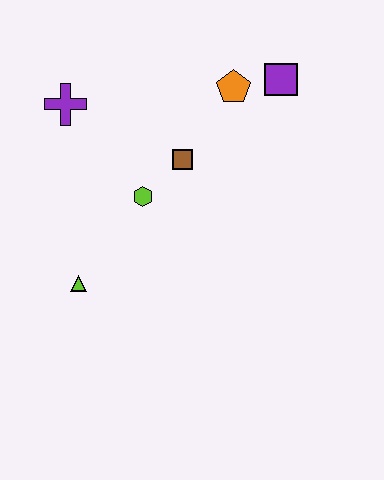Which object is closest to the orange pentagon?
The purple square is closest to the orange pentagon.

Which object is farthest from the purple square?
The lime triangle is farthest from the purple square.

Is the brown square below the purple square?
Yes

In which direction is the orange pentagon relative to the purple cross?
The orange pentagon is to the right of the purple cross.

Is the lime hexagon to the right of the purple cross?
Yes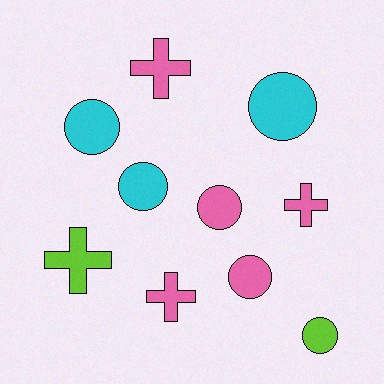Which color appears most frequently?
Pink, with 5 objects.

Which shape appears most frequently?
Circle, with 6 objects.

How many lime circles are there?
There is 1 lime circle.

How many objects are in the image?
There are 10 objects.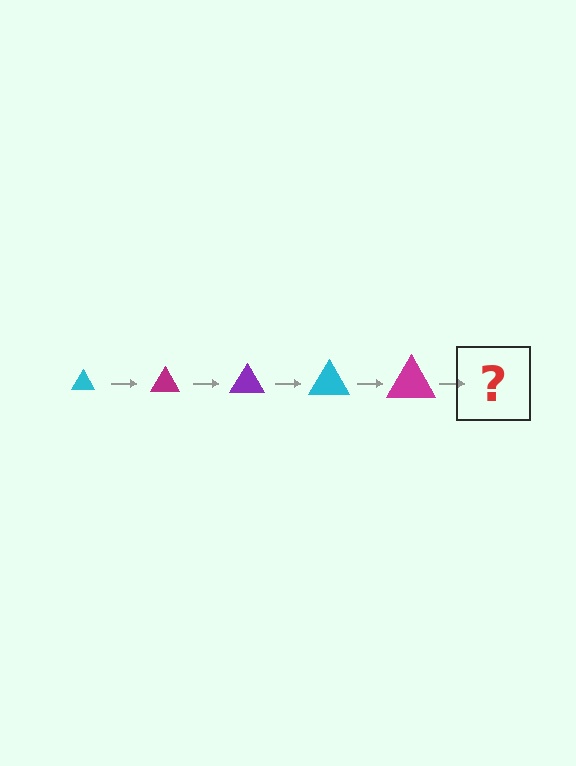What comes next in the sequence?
The next element should be a purple triangle, larger than the previous one.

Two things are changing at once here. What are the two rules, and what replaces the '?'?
The two rules are that the triangle grows larger each step and the color cycles through cyan, magenta, and purple. The '?' should be a purple triangle, larger than the previous one.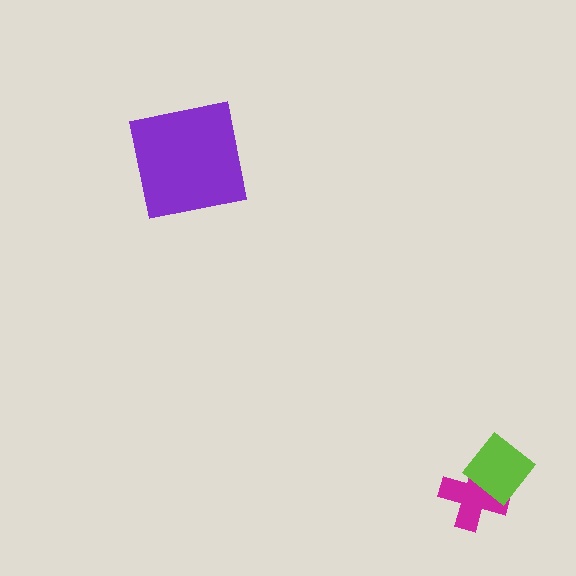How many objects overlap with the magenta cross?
1 object overlaps with the magenta cross.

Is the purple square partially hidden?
No, no other shape covers it.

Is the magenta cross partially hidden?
Yes, it is partially covered by another shape.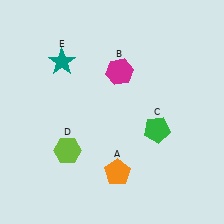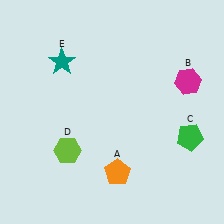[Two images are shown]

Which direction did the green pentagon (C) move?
The green pentagon (C) moved right.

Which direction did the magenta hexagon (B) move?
The magenta hexagon (B) moved right.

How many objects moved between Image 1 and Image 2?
2 objects moved between the two images.